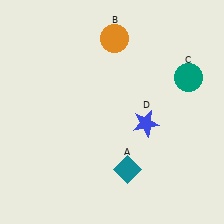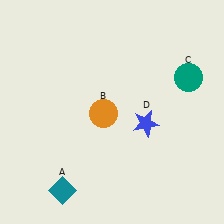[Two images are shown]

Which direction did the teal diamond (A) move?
The teal diamond (A) moved left.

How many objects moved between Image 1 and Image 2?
2 objects moved between the two images.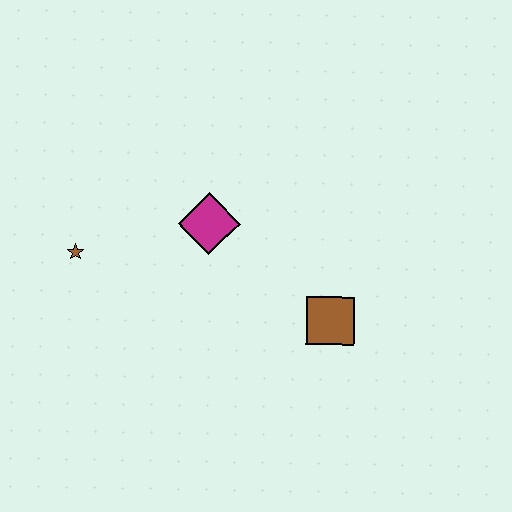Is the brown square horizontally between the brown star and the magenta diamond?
No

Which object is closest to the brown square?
The magenta diamond is closest to the brown square.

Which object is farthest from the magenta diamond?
The brown square is farthest from the magenta diamond.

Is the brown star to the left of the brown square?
Yes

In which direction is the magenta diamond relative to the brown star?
The magenta diamond is to the right of the brown star.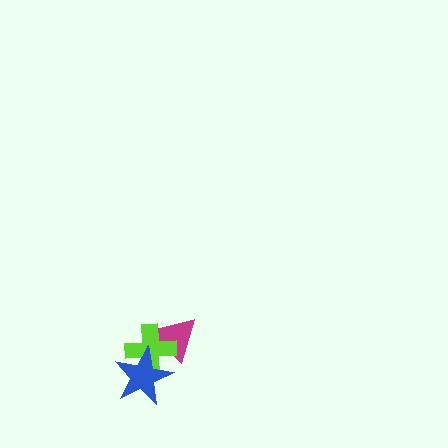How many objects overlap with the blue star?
2 objects overlap with the blue star.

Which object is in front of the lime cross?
The blue star is in front of the lime cross.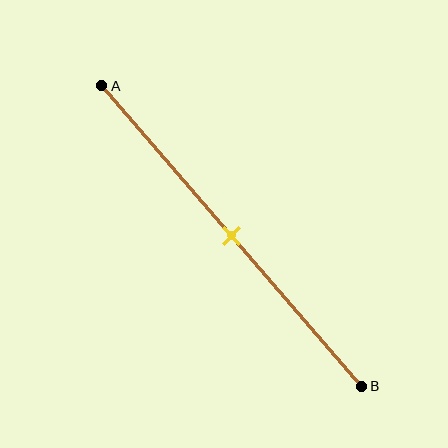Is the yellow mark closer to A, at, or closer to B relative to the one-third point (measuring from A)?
The yellow mark is closer to point B than the one-third point of segment AB.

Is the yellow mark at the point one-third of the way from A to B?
No, the mark is at about 50% from A, not at the 33% one-third point.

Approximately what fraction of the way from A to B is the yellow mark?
The yellow mark is approximately 50% of the way from A to B.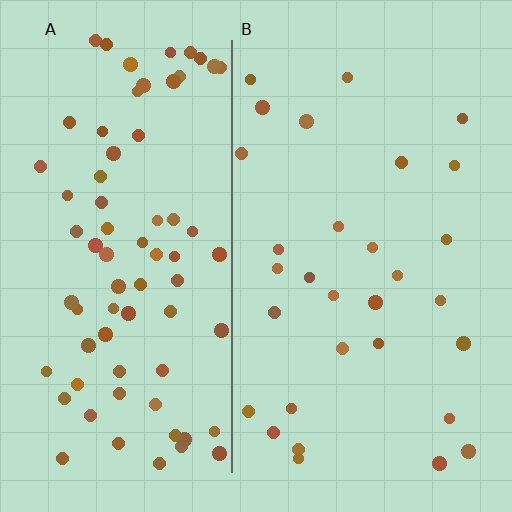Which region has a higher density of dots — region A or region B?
A (the left).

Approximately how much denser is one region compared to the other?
Approximately 2.4× — region A over region B.